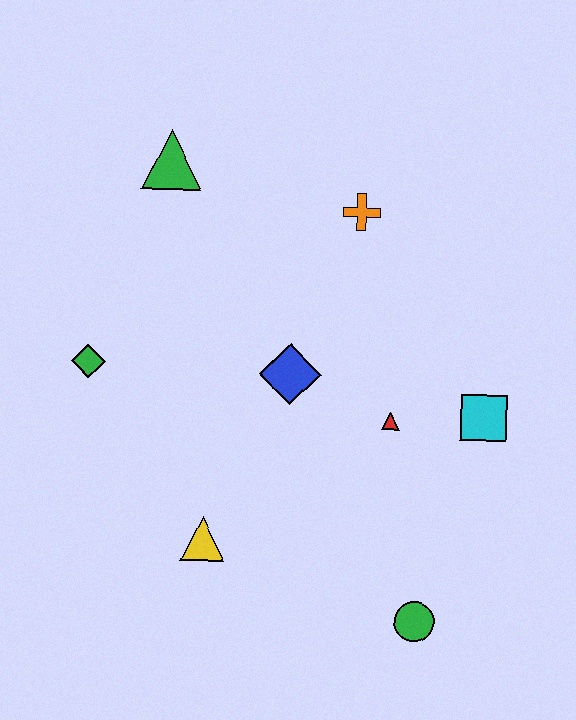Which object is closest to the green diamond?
The blue diamond is closest to the green diamond.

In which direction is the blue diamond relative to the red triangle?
The blue diamond is to the left of the red triangle.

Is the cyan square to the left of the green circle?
No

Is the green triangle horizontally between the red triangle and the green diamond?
Yes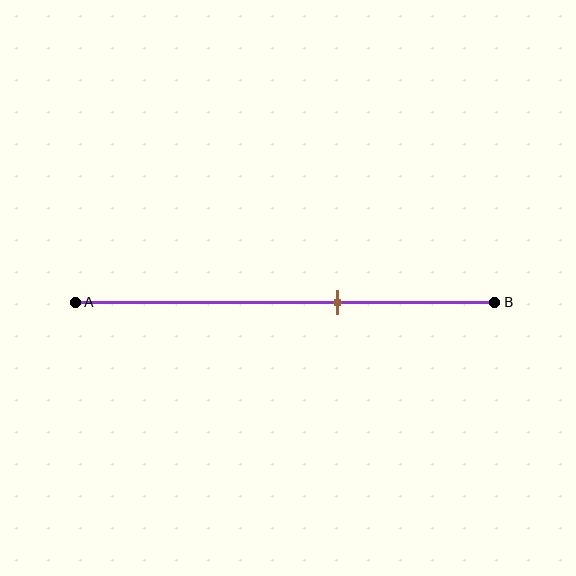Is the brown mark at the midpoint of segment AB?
No, the mark is at about 60% from A, not at the 50% midpoint.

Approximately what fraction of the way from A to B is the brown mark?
The brown mark is approximately 60% of the way from A to B.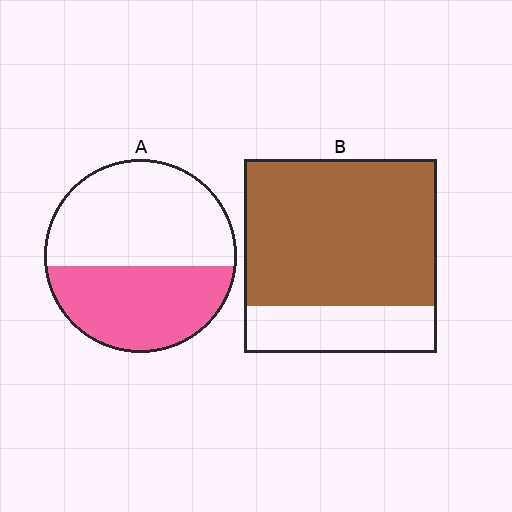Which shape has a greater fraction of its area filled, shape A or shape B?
Shape B.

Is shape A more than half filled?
No.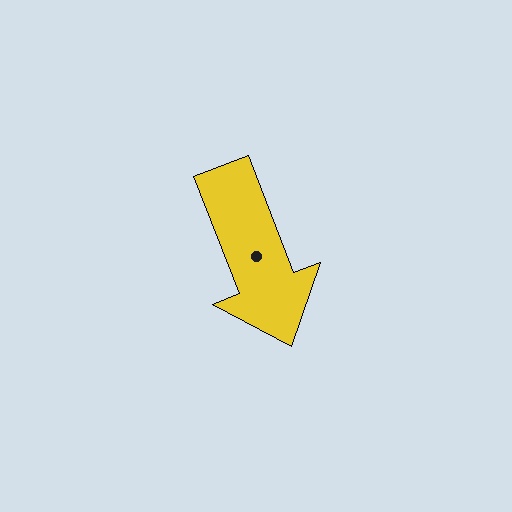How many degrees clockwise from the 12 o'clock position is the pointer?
Approximately 159 degrees.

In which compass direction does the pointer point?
South.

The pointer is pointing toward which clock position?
Roughly 5 o'clock.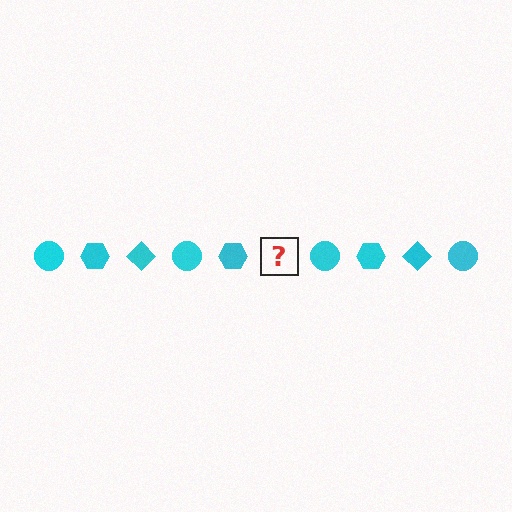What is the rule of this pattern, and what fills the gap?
The rule is that the pattern cycles through circle, hexagon, diamond shapes in cyan. The gap should be filled with a cyan diamond.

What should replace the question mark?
The question mark should be replaced with a cyan diamond.